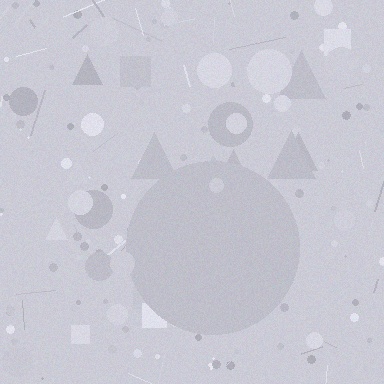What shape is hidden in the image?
A circle is hidden in the image.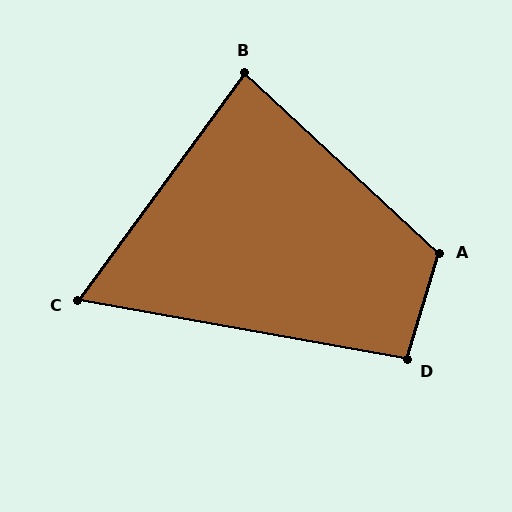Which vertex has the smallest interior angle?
C, at approximately 64 degrees.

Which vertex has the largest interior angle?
A, at approximately 116 degrees.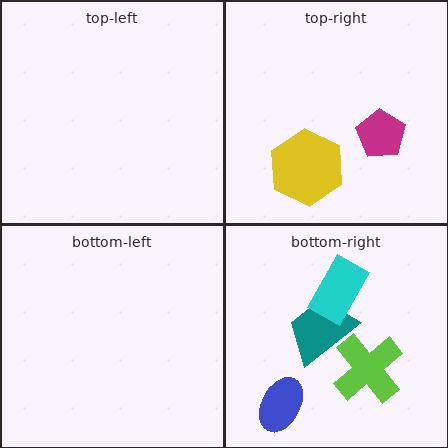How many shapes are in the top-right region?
2.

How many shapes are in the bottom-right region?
4.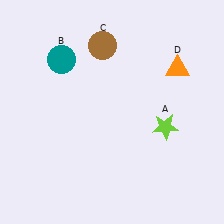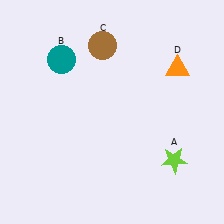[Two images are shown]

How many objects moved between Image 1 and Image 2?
1 object moved between the two images.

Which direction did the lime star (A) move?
The lime star (A) moved down.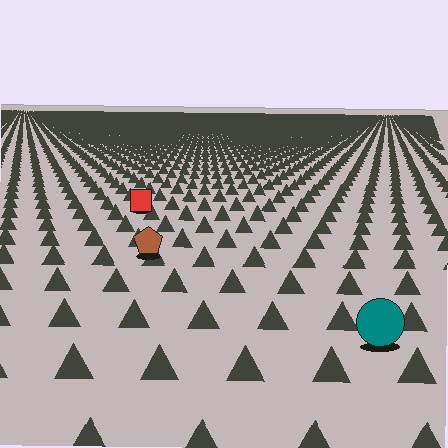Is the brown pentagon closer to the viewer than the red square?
Yes. The brown pentagon is closer — you can tell from the texture gradient: the ground texture is coarser near it.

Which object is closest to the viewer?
The teal circle is closest. The texture marks near it are larger and more spread out.